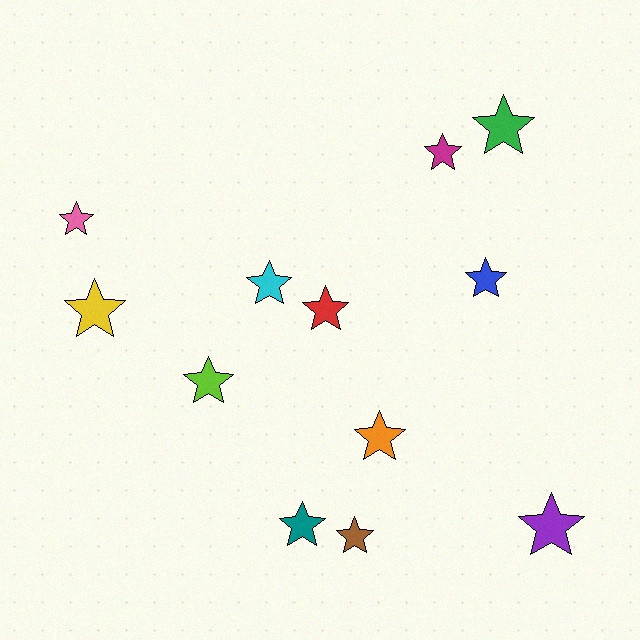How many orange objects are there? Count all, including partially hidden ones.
There is 1 orange object.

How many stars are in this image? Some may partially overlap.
There are 12 stars.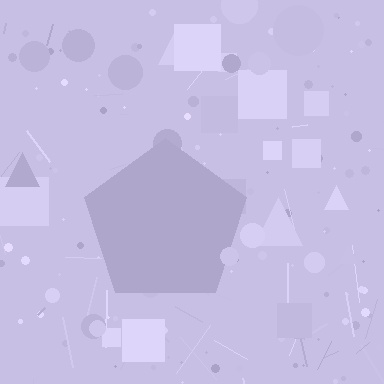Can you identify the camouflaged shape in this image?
The camouflaged shape is a pentagon.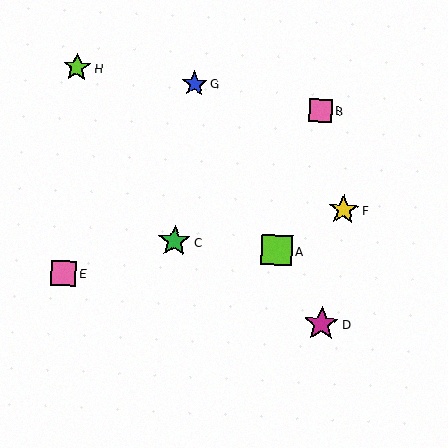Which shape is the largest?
The magenta star (labeled D) is the largest.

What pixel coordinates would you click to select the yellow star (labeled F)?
Click at (344, 210) to select the yellow star F.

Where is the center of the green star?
The center of the green star is at (174, 241).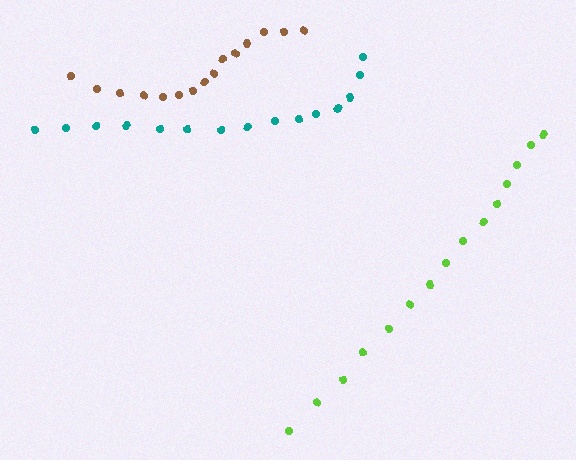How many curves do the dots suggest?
There are 3 distinct paths.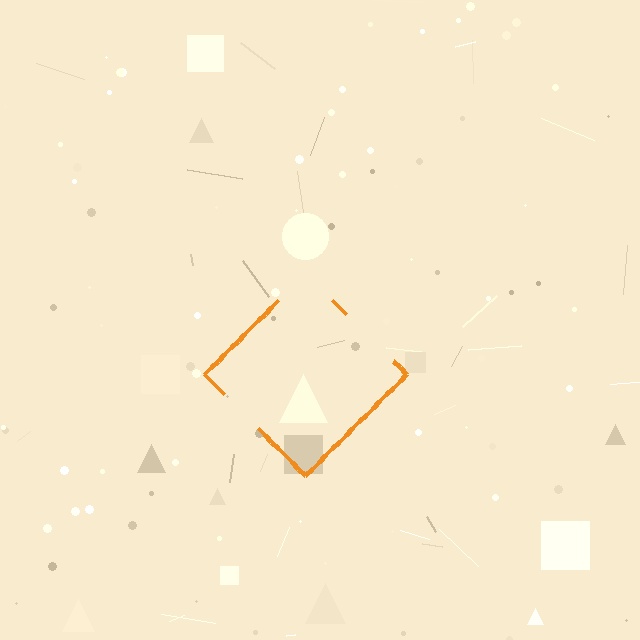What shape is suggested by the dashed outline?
The dashed outline suggests a diamond.